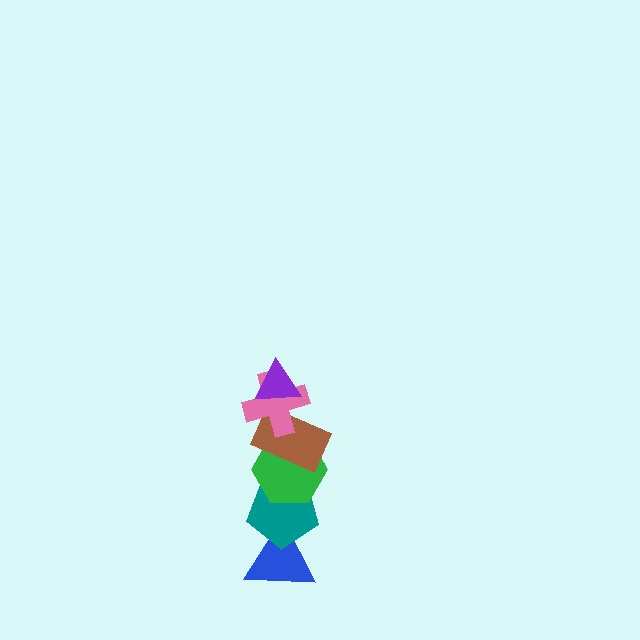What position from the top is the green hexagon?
The green hexagon is 4th from the top.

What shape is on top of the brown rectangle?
The pink cross is on top of the brown rectangle.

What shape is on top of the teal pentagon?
The green hexagon is on top of the teal pentagon.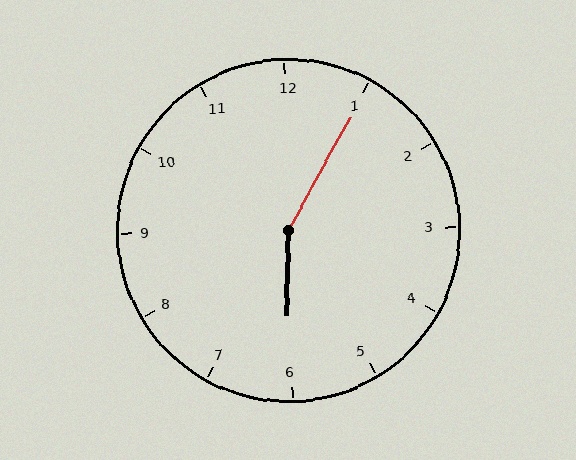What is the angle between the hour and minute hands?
Approximately 152 degrees.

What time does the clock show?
6:05.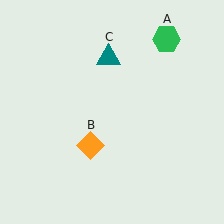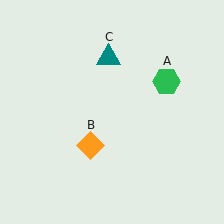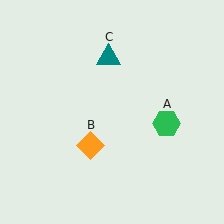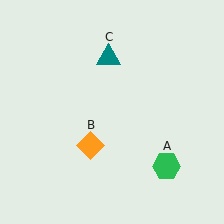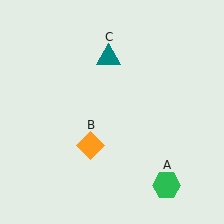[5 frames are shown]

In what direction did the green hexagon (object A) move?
The green hexagon (object A) moved down.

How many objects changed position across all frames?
1 object changed position: green hexagon (object A).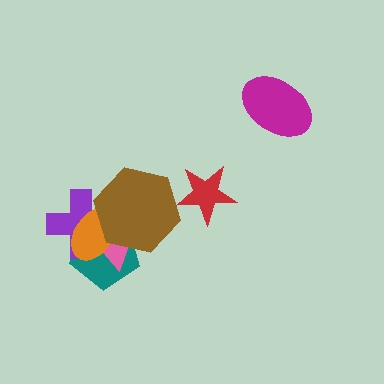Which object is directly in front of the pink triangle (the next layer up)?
The purple cross is directly in front of the pink triangle.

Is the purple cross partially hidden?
Yes, it is partially covered by another shape.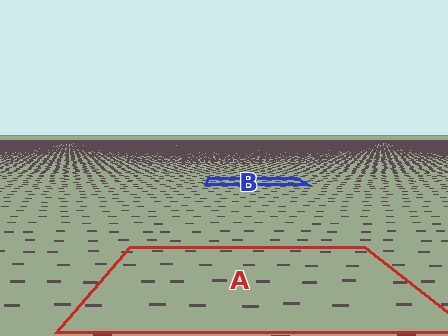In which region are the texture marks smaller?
The texture marks are smaller in region B, because it is farther away.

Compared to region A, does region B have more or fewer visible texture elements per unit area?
Region B has more texture elements per unit area — they are packed more densely because it is farther away.